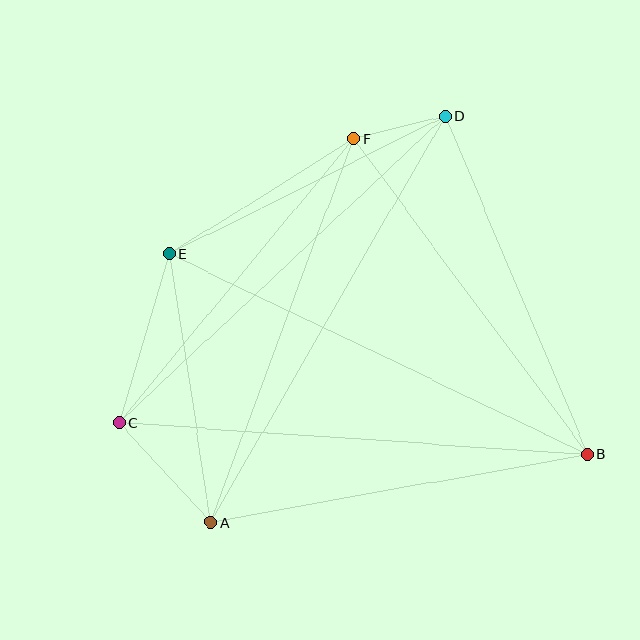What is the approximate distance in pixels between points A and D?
The distance between A and D is approximately 469 pixels.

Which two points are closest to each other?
Points D and F are closest to each other.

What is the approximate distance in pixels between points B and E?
The distance between B and E is approximately 463 pixels.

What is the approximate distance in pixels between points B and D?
The distance between B and D is approximately 367 pixels.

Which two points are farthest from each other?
Points B and C are farthest from each other.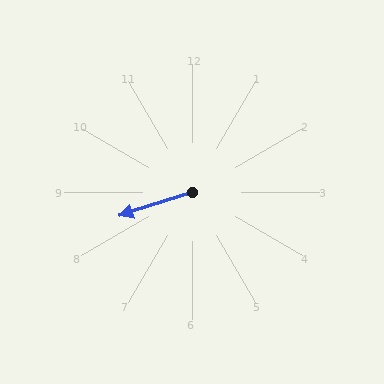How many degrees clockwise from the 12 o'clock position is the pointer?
Approximately 252 degrees.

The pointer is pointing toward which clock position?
Roughly 8 o'clock.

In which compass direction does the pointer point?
West.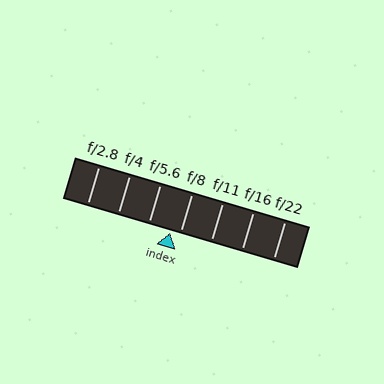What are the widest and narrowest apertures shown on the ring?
The widest aperture shown is f/2.8 and the narrowest is f/22.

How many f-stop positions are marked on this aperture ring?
There are 7 f-stop positions marked.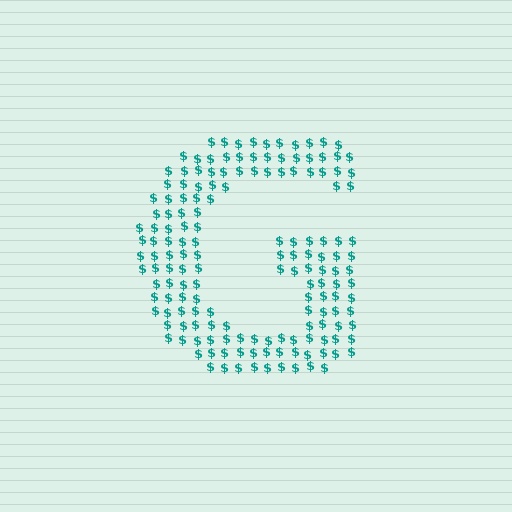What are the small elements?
The small elements are dollar signs.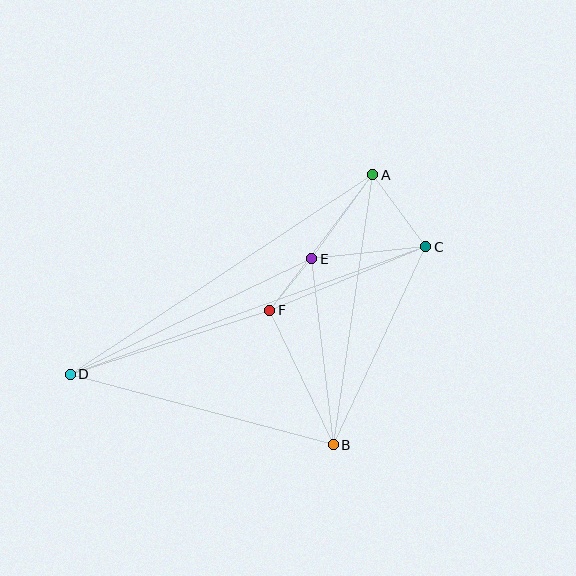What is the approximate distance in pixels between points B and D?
The distance between B and D is approximately 272 pixels.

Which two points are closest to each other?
Points E and F are closest to each other.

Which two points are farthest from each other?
Points C and D are farthest from each other.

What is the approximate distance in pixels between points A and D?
The distance between A and D is approximately 362 pixels.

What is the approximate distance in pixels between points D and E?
The distance between D and E is approximately 267 pixels.